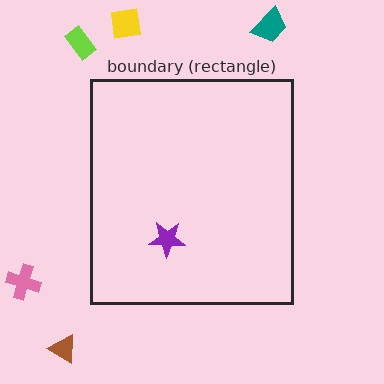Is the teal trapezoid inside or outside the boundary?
Outside.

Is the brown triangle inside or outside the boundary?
Outside.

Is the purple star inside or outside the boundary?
Inside.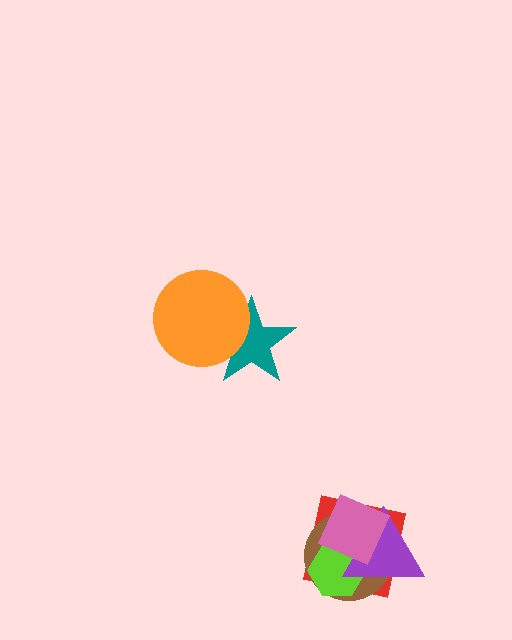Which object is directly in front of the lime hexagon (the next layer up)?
The purple triangle is directly in front of the lime hexagon.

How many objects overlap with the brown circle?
4 objects overlap with the brown circle.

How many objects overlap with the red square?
4 objects overlap with the red square.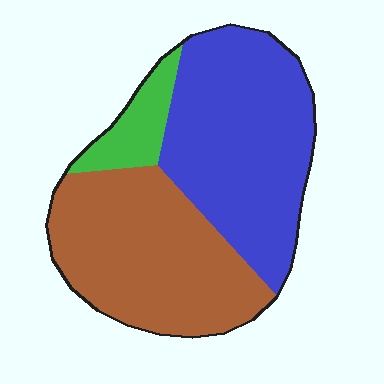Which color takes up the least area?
Green, at roughly 10%.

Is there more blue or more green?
Blue.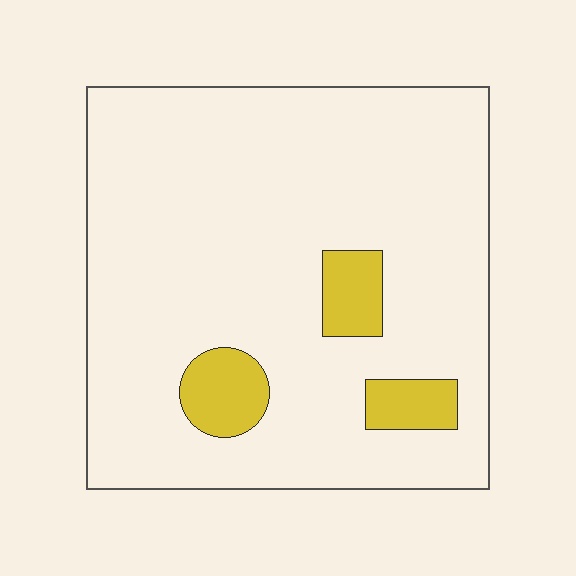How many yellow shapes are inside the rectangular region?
3.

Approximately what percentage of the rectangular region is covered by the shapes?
Approximately 10%.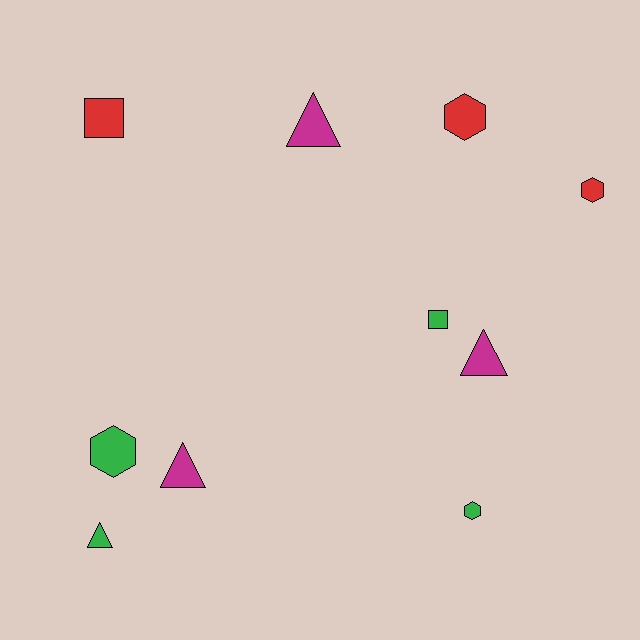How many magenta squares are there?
There are no magenta squares.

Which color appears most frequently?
Green, with 4 objects.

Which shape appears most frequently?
Hexagon, with 4 objects.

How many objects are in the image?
There are 10 objects.